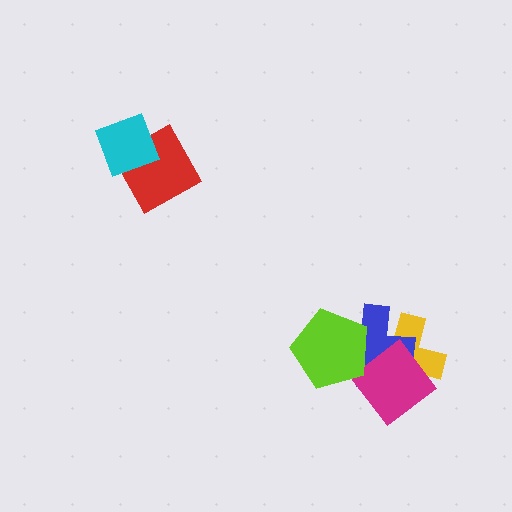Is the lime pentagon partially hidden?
No, no other shape covers it.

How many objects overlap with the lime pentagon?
3 objects overlap with the lime pentagon.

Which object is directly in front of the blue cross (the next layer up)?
The magenta diamond is directly in front of the blue cross.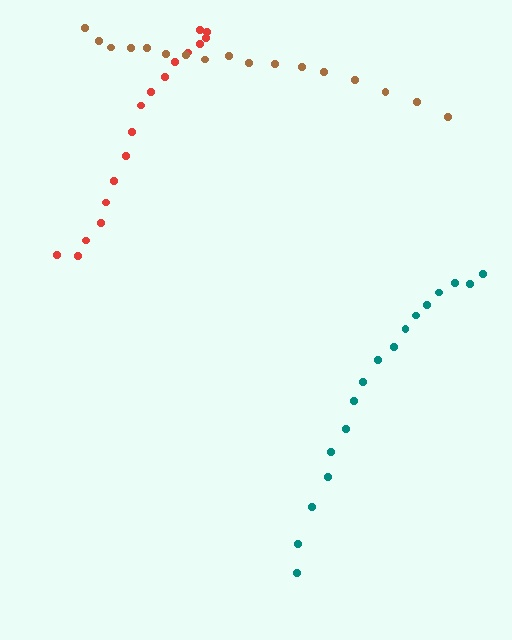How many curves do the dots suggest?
There are 3 distinct paths.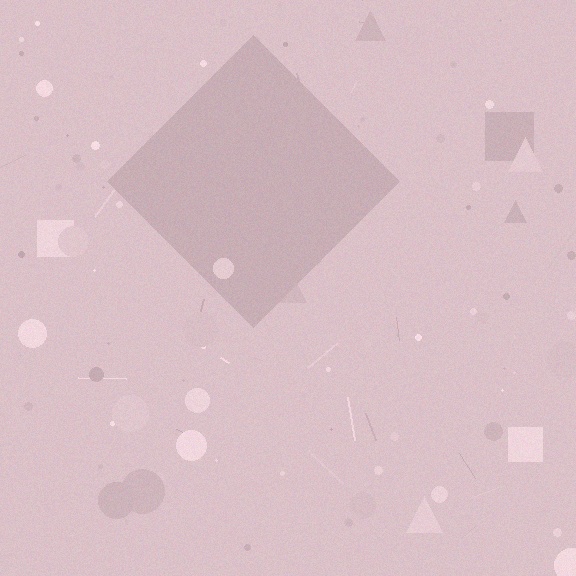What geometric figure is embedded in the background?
A diamond is embedded in the background.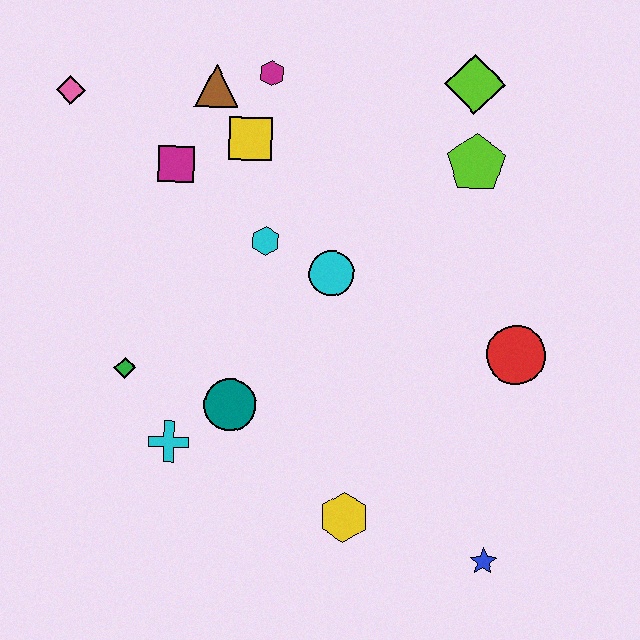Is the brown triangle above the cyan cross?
Yes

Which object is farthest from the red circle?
The pink diamond is farthest from the red circle.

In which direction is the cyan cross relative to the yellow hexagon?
The cyan cross is to the left of the yellow hexagon.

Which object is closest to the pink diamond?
The magenta square is closest to the pink diamond.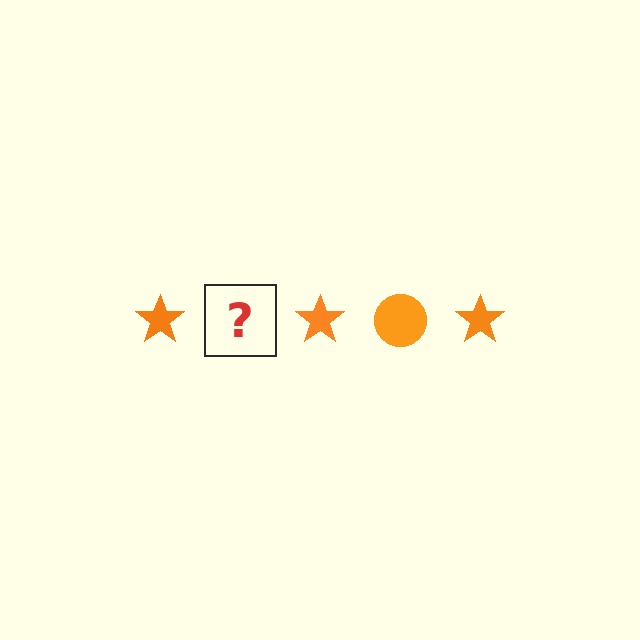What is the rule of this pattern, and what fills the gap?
The rule is that the pattern cycles through star, circle shapes in orange. The gap should be filled with an orange circle.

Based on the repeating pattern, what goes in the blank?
The blank should be an orange circle.